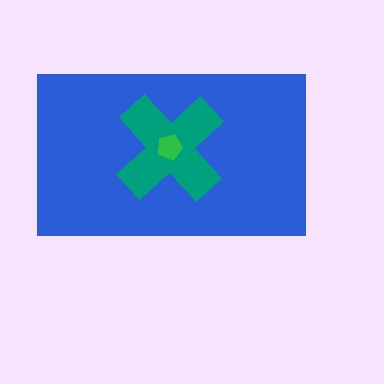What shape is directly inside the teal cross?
The green pentagon.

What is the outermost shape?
The blue rectangle.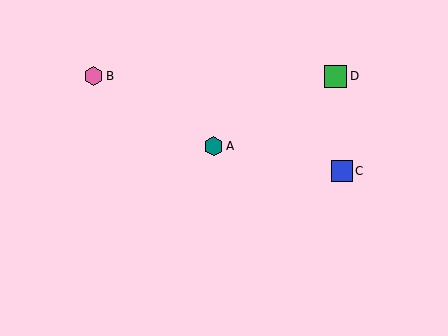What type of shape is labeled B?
Shape B is a pink hexagon.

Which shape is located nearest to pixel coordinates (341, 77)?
The green square (labeled D) at (335, 77) is nearest to that location.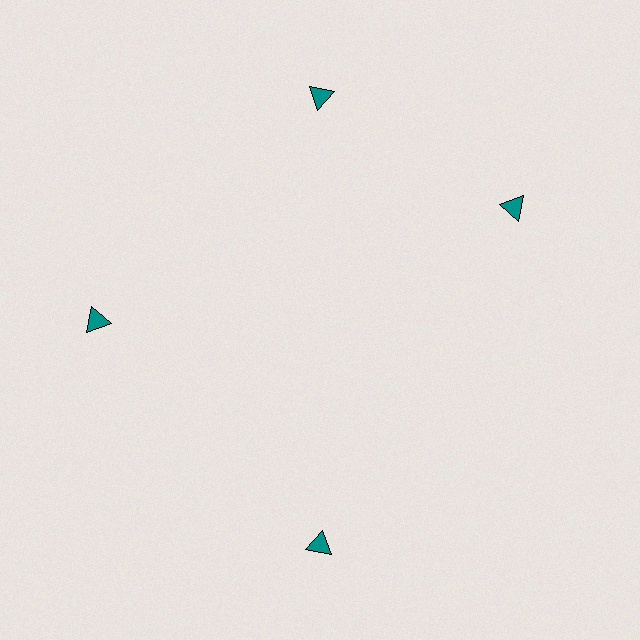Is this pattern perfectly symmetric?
No. The 4 teal triangles are arranged in a ring, but one element near the 3 o'clock position is rotated out of alignment along the ring, breaking the 4-fold rotational symmetry.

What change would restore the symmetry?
The symmetry would be restored by rotating it back into even spacing with its neighbors so that all 4 triangles sit at equal angles and equal distance from the center.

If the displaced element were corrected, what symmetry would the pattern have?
It would have 4-fold rotational symmetry — the pattern would map onto itself every 90 degrees.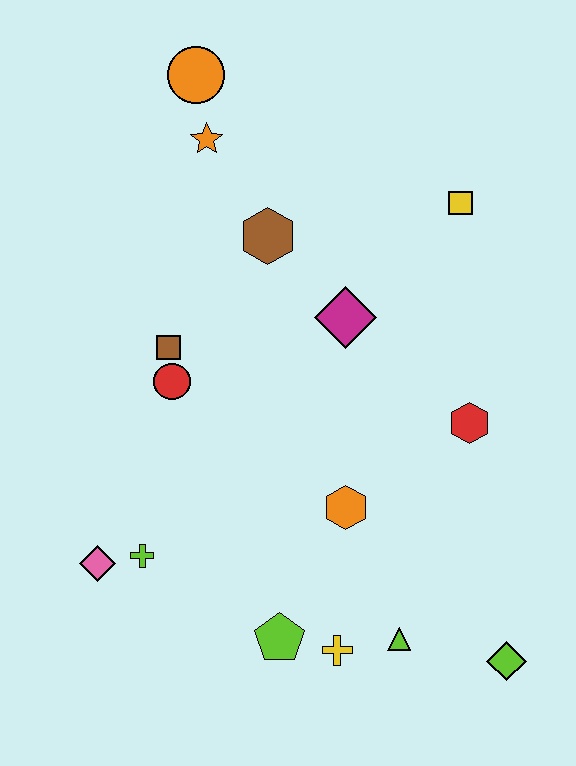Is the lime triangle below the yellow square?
Yes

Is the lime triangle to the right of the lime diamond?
No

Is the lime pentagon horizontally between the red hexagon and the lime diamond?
No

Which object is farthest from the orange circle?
The lime diamond is farthest from the orange circle.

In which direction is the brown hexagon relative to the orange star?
The brown hexagon is below the orange star.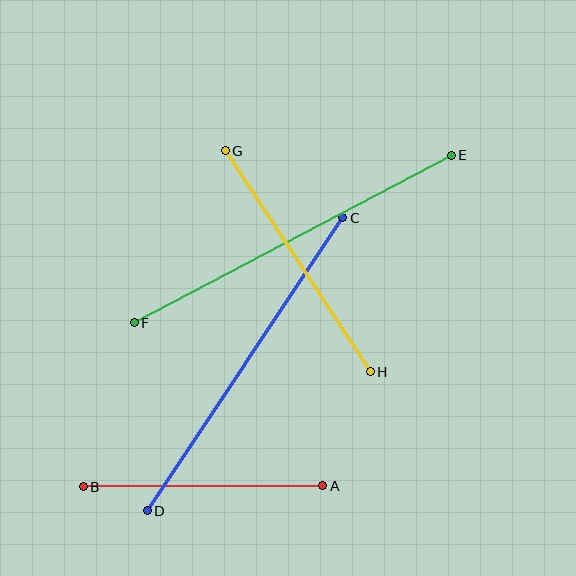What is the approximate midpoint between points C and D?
The midpoint is at approximately (245, 364) pixels.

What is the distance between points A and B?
The distance is approximately 239 pixels.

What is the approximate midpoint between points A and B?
The midpoint is at approximately (203, 486) pixels.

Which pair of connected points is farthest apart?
Points E and F are farthest apart.